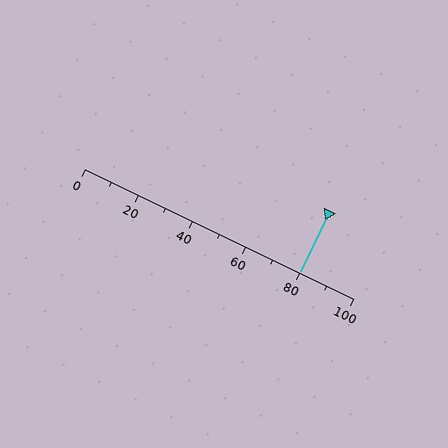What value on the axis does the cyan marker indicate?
The marker indicates approximately 80.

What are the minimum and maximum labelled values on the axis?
The axis runs from 0 to 100.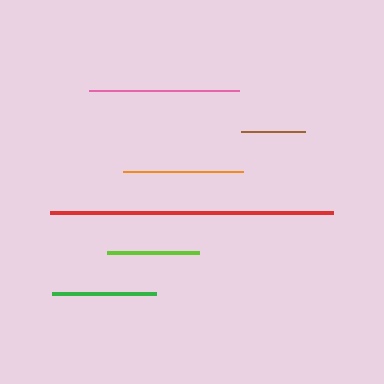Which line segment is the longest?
The red line is the longest at approximately 284 pixels.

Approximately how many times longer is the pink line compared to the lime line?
The pink line is approximately 1.6 times the length of the lime line.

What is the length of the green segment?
The green segment is approximately 103 pixels long.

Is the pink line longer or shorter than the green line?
The pink line is longer than the green line.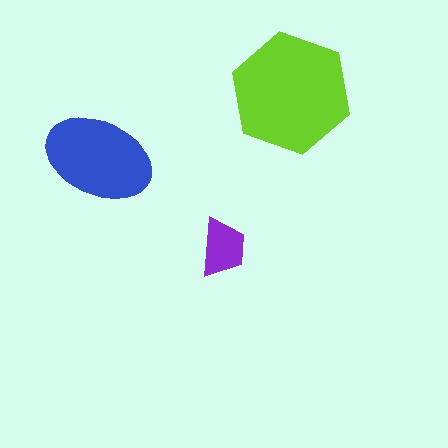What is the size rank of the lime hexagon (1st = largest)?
1st.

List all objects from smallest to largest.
The purple trapezoid, the blue ellipse, the lime hexagon.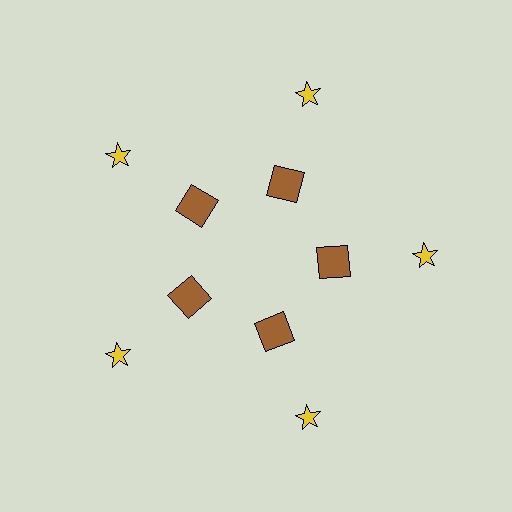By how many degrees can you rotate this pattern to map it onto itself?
The pattern maps onto itself every 72 degrees of rotation.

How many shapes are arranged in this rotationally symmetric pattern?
There are 10 shapes, arranged in 5 groups of 2.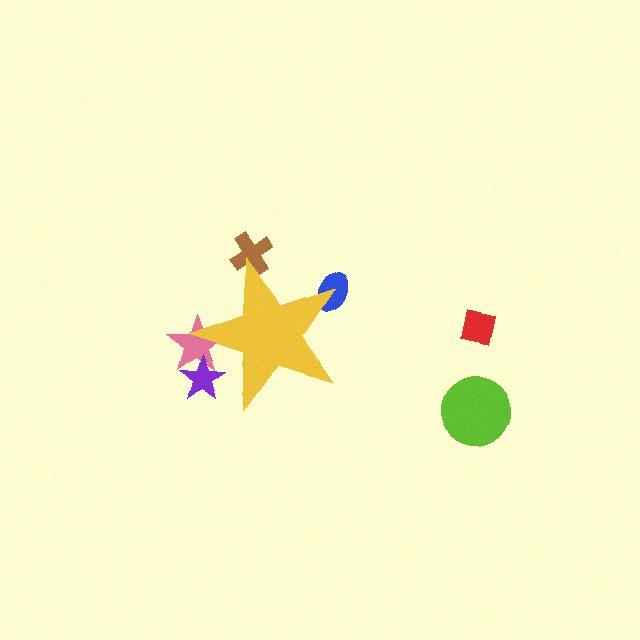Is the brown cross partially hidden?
Yes, the brown cross is partially hidden behind the yellow star.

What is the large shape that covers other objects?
A yellow star.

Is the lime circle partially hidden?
No, the lime circle is fully visible.